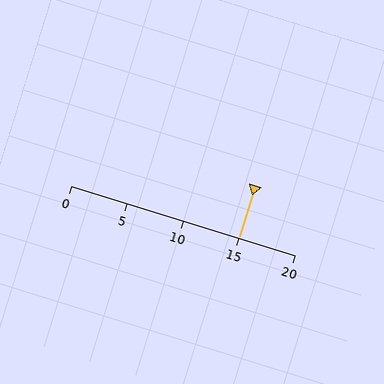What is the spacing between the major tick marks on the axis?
The major ticks are spaced 5 apart.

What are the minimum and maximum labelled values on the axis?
The axis runs from 0 to 20.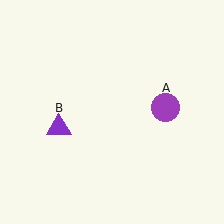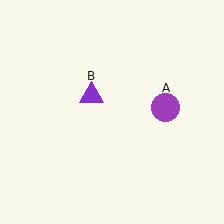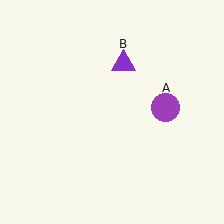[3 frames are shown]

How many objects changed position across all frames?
1 object changed position: purple triangle (object B).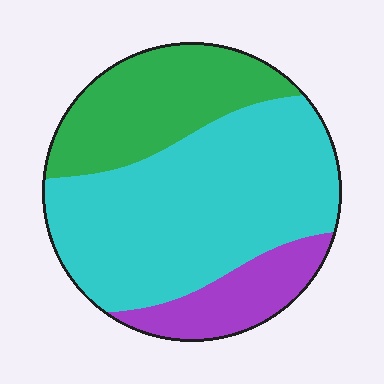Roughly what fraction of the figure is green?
Green covers about 25% of the figure.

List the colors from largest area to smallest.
From largest to smallest: cyan, green, purple.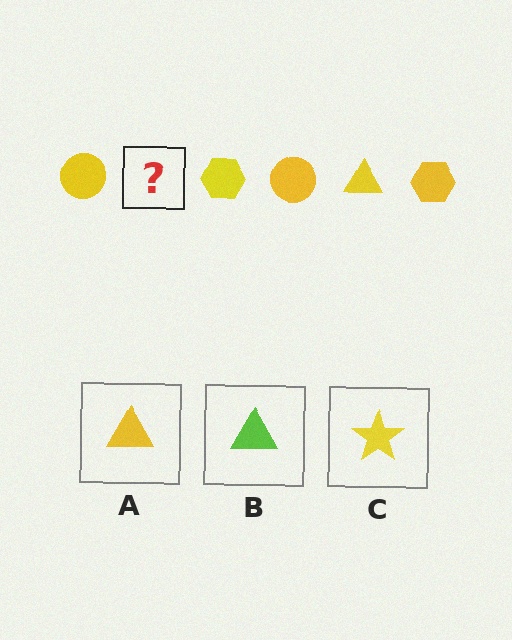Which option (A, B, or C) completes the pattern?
A.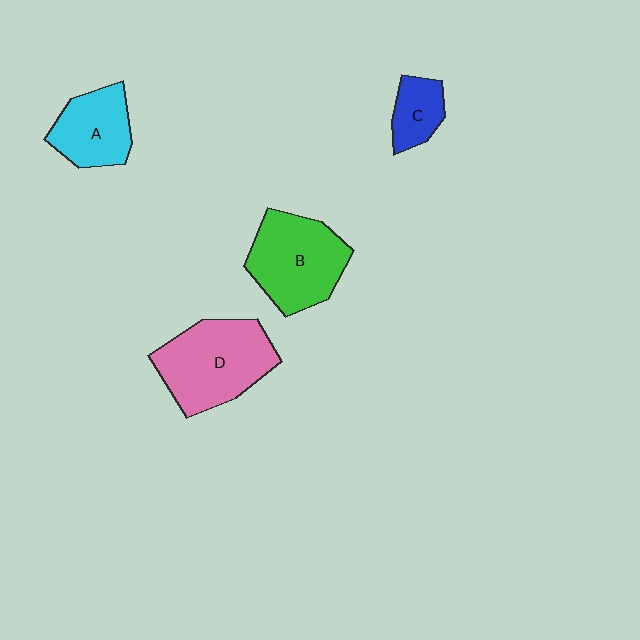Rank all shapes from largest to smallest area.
From largest to smallest: D (pink), B (green), A (cyan), C (blue).